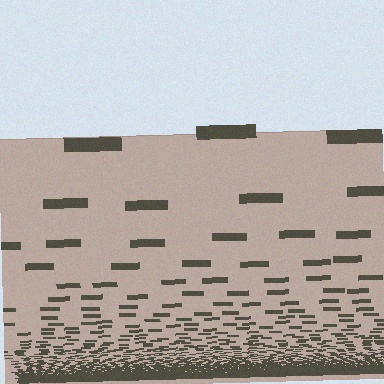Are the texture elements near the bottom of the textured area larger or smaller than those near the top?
Smaller. The gradient is inverted — elements near the bottom are smaller and denser.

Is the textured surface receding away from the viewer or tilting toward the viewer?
The surface appears to tilt toward the viewer. Texture elements get larger and sparser toward the top.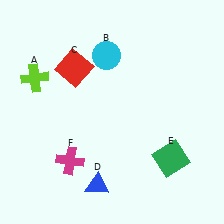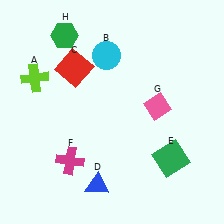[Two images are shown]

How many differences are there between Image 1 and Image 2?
There are 2 differences between the two images.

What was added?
A pink diamond (G), a green hexagon (H) were added in Image 2.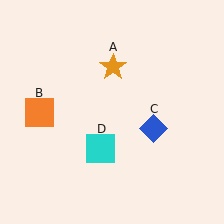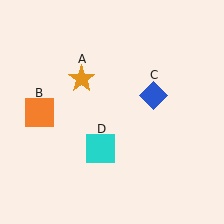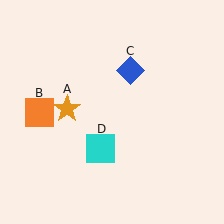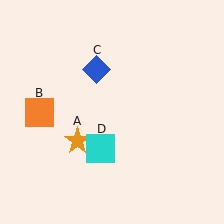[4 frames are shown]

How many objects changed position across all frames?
2 objects changed position: orange star (object A), blue diamond (object C).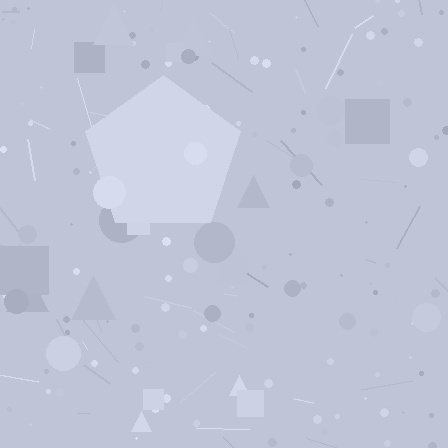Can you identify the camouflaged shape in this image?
The camouflaged shape is a pentagon.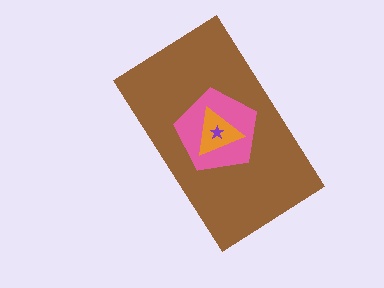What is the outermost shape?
The brown rectangle.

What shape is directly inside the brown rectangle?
The pink pentagon.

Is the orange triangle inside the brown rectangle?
Yes.